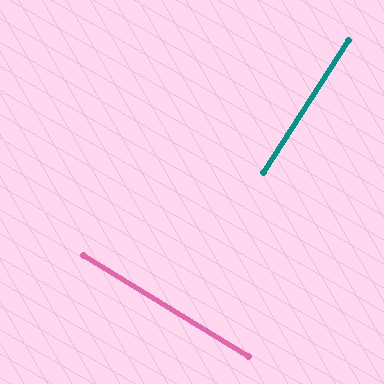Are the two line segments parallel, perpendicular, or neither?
Perpendicular — they meet at approximately 88°.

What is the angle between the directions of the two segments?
Approximately 88 degrees.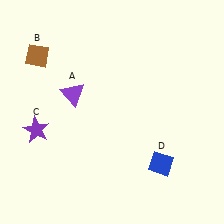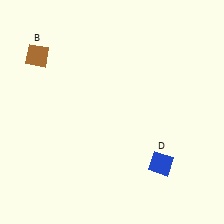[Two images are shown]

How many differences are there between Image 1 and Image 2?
There are 2 differences between the two images.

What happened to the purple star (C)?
The purple star (C) was removed in Image 2. It was in the bottom-left area of Image 1.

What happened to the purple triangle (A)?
The purple triangle (A) was removed in Image 2. It was in the top-left area of Image 1.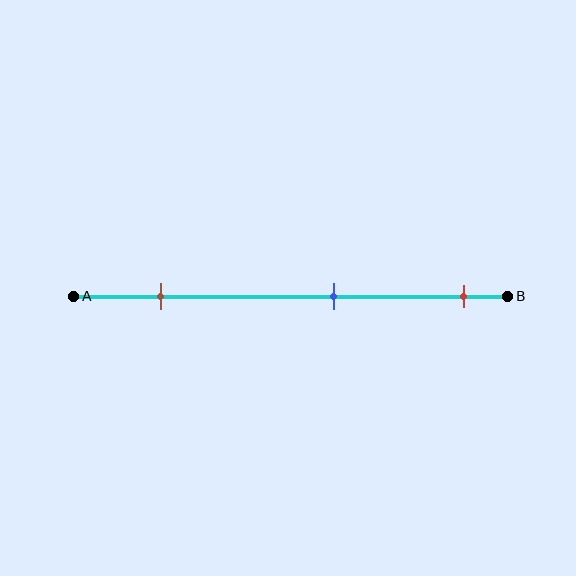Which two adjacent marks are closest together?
The blue and red marks are the closest adjacent pair.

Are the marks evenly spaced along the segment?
Yes, the marks are approximately evenly spaced.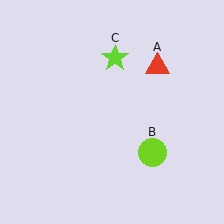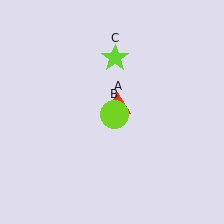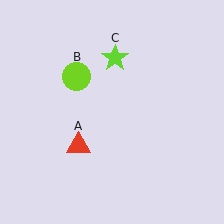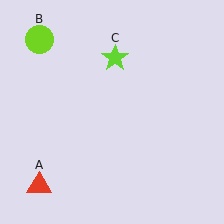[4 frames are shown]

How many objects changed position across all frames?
2 objects changed position: red triangle (object A), lime circle (object B).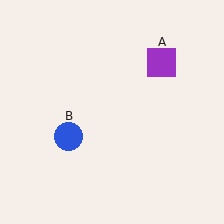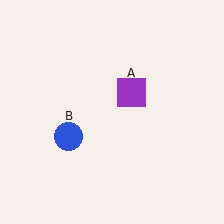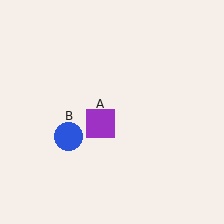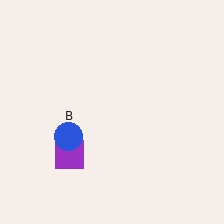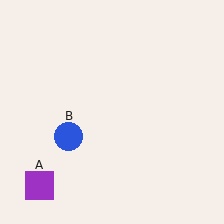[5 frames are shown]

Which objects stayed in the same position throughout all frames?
Blue circle (object B) remained stationary.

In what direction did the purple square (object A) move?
The purple square (object A) moved down and to the left.